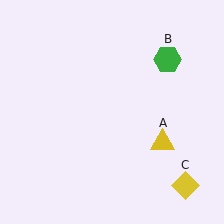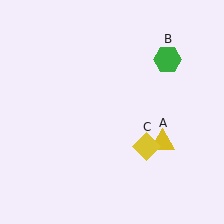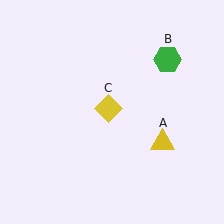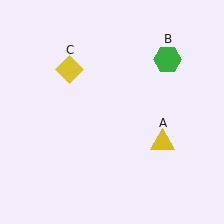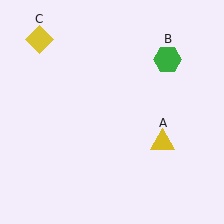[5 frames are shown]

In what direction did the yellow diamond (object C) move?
The yellow diamond (object C) moved up and to the left.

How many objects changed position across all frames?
1 object changed position: yellow diamond (object C).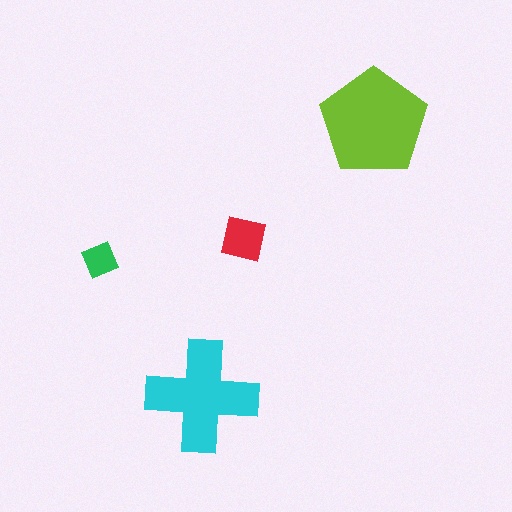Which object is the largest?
The lime pentagon.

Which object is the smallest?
The green diamond.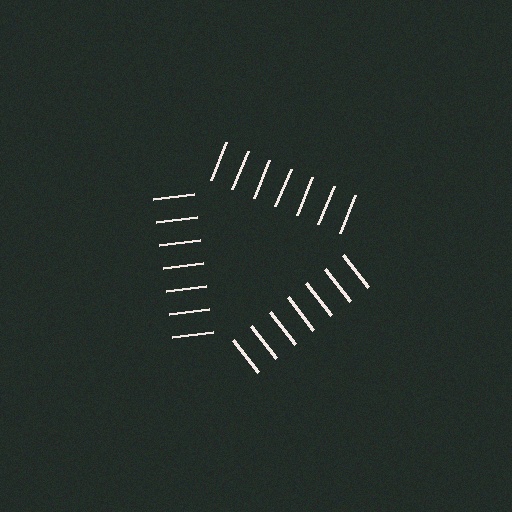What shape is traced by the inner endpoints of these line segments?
An illusory triangle — the line segments terminate on its edges but no continuous stroke is drawn.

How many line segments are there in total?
21 — 7 along each of the 3 edges.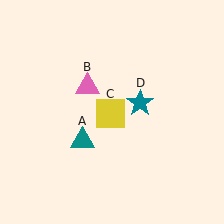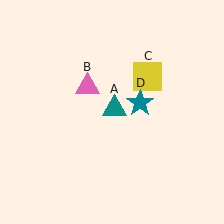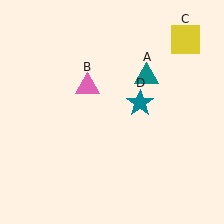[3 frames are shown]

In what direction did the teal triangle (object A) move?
The teal triangle (object A) moved up and to the right.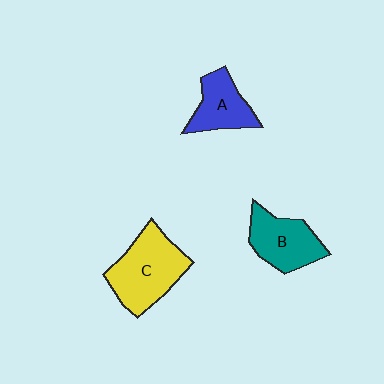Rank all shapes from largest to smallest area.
From largest to smallest: C (yellow), B (teal), A (blue).